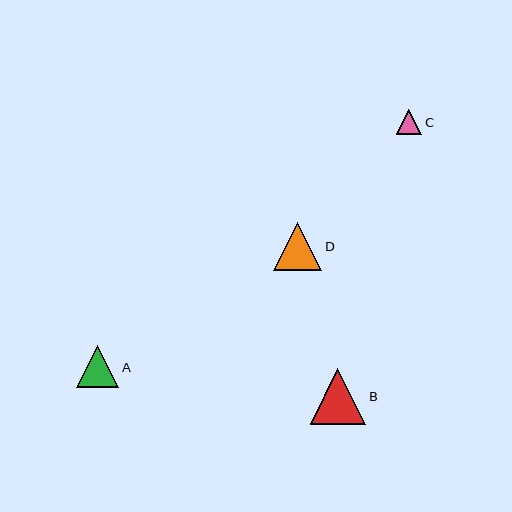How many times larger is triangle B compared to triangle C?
Triangle B is approximately 2.2 times the size of triangle C.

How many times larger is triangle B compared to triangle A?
Triangle B is approximately 1.3 times the size of triangle A.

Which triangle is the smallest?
Triangle C is the smallest with a size of approximately 25 pixels.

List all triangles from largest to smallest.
From largest to smallest: B, D, A, C.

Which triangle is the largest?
Triangle B is the largest with a size of approximately 55 pixels.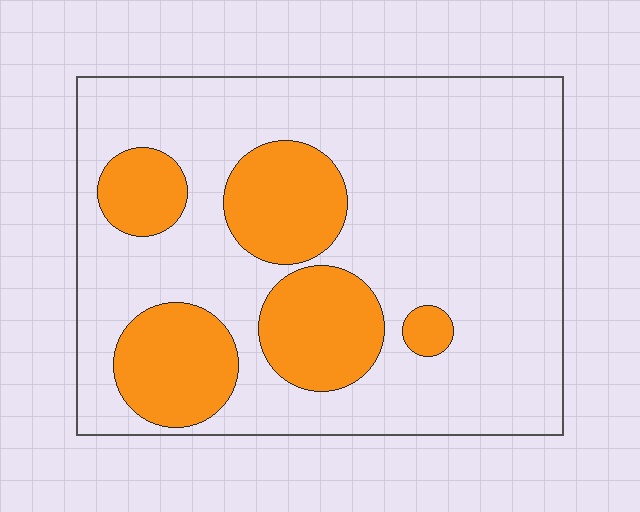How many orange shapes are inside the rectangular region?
5.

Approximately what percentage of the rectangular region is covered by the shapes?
Approximately 25%.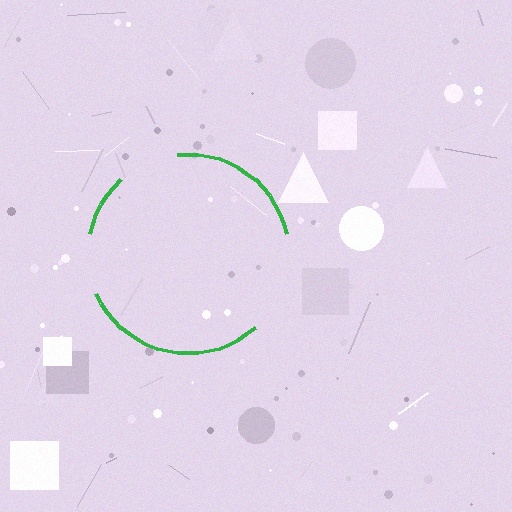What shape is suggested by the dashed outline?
The dashed outline suggests a circle.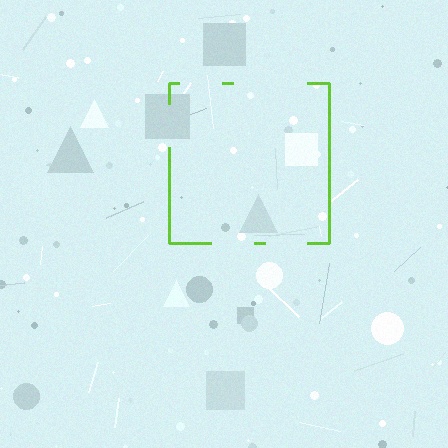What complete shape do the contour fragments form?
The contour fragments form a square.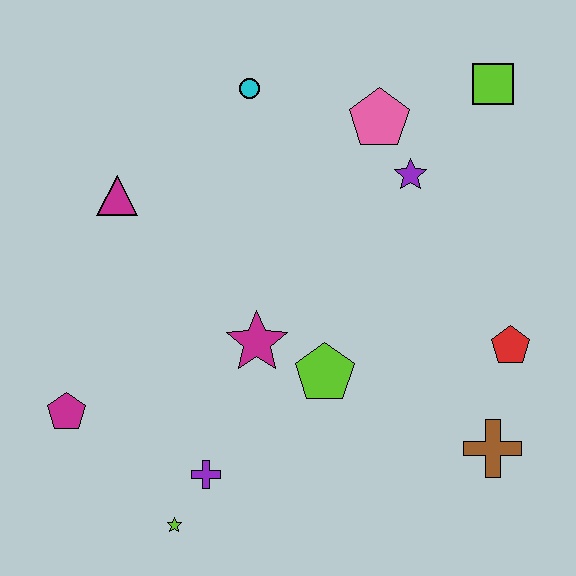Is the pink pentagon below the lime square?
Yes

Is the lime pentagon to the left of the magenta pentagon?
No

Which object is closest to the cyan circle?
The pink pentagon is closest to the cyan circle.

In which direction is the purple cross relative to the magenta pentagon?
The purple cross is to the right of the magenta pentagon.